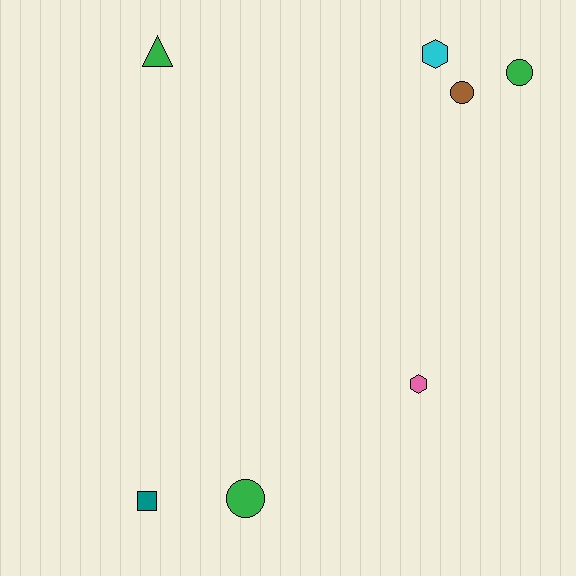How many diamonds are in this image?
There are no diamonds.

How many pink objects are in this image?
There is 1 pink object.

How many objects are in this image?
There are 7 objects.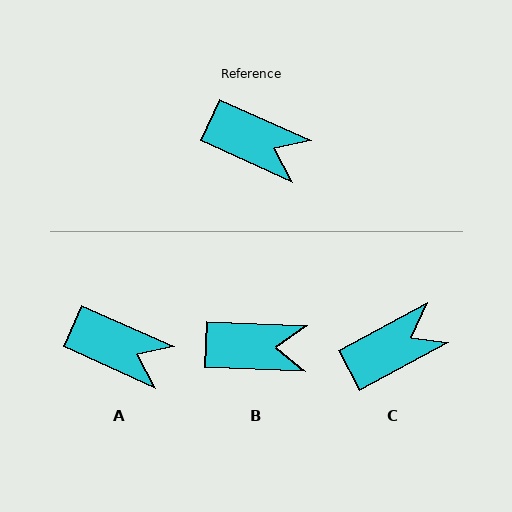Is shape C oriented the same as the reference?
No, it is off by about 52 degrees.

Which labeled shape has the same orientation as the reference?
A.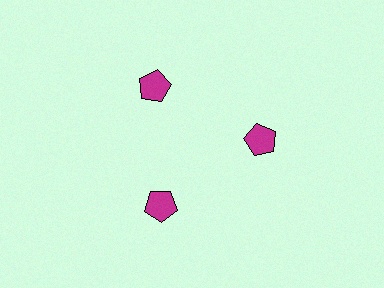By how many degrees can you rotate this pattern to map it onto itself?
The pattern maps onto itself every 120 degrees of rotation.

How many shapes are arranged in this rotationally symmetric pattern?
There are 3 shapes, arranged in 3 groups of 1.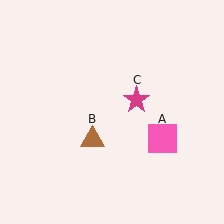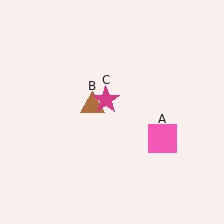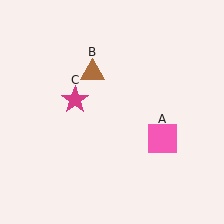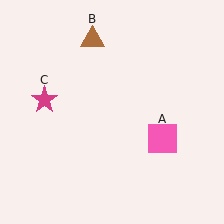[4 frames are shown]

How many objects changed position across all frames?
2 objects changed position: brown triangle (object B), magenta star (object C).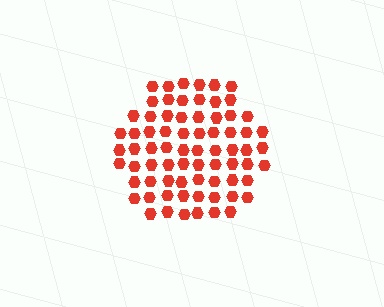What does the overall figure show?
The overall figure shows a hexagon.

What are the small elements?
The small elements are hexagons.